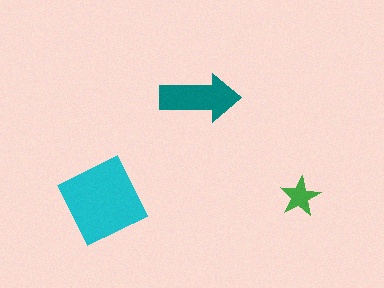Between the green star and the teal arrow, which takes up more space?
The teal arrow.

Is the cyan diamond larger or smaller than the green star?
Larger.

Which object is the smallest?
The green star.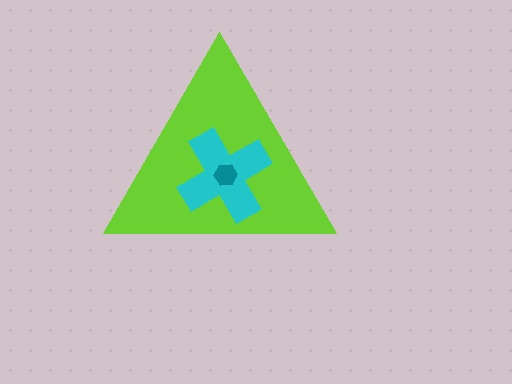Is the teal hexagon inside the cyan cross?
Yes.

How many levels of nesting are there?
3.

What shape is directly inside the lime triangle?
The cyan cross.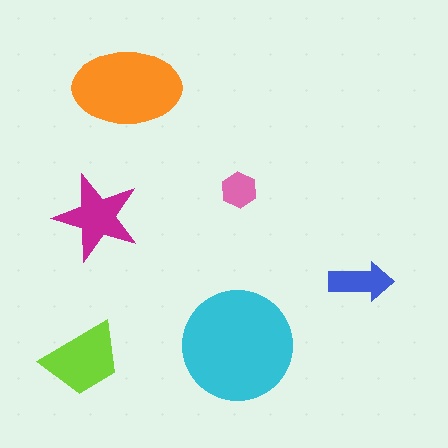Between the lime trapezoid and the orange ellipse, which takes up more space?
The orange ellipse.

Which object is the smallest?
The pink hexagon.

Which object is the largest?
The cyan circle.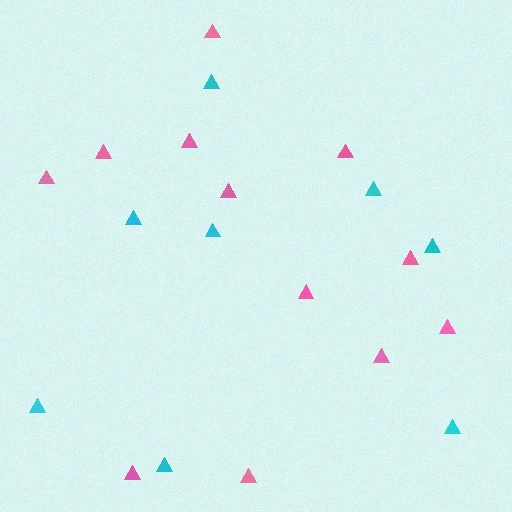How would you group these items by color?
There are 2 groups: one group of cyan triangles (8) and one group of pink triangles (12).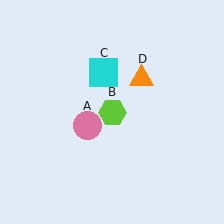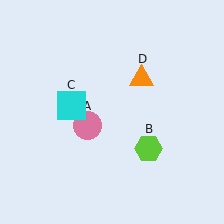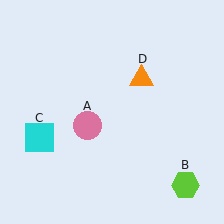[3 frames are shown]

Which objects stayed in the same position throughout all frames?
Pink circle (object A) and orange triangle (object D) remained stationary.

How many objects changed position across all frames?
2 objects changed position: lime hexagon (object B), cyan square (object C).